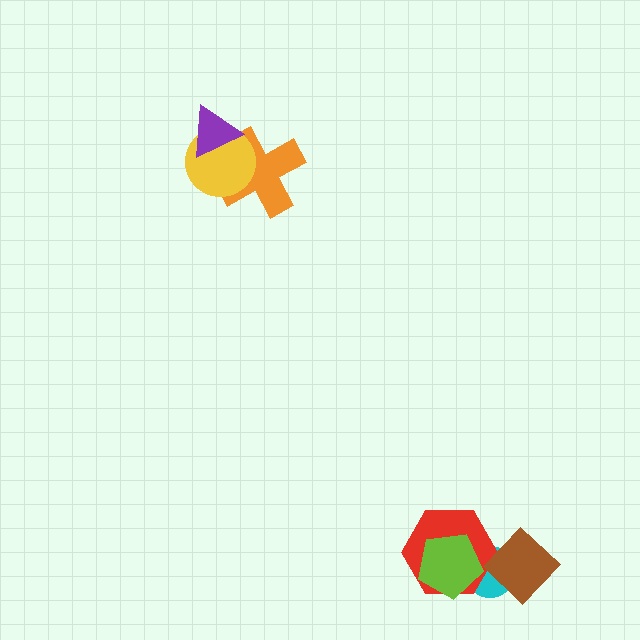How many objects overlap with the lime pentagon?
2 objects overlap with the lime pentagon.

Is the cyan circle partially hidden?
Yes, it is partially covered by another shape.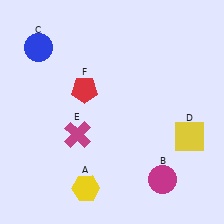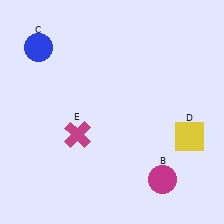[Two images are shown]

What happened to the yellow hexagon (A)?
The yellow hexagon (A) was removed in Image 2. It was in the bottom-left area of Image 1.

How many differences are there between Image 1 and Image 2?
There are 2 differences between the two images.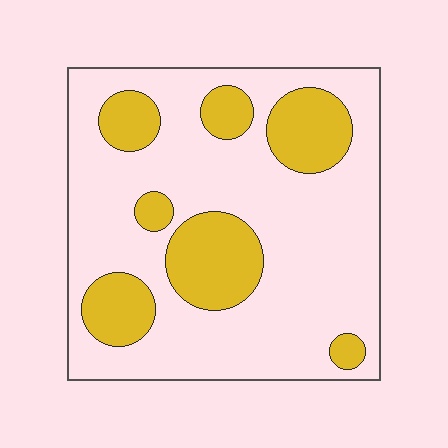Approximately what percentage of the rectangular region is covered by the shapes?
Approximately 25%.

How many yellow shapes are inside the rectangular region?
7.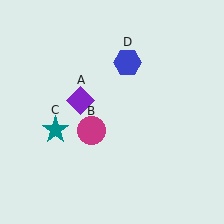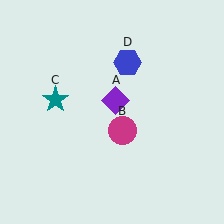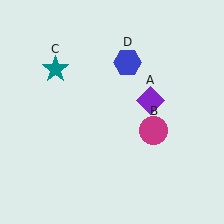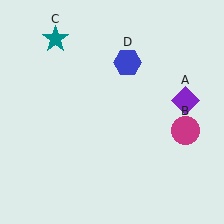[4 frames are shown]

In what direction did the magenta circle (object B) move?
The magenta circle (object B) moved right.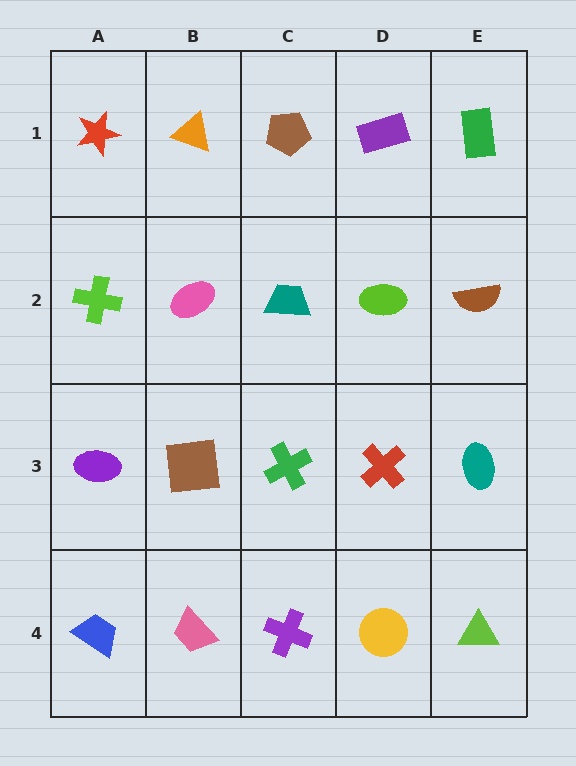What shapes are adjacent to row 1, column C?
A teal trapezoid (row 2, column C), an orange triangle (row 1, column B), a purple rectangle (row 1, column D).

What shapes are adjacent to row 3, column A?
A lime cross (row 2, column A), a blue trapezoid (row 4, column A), a brown square (row 3, column B).